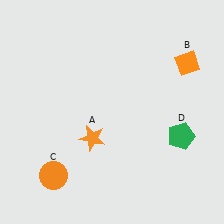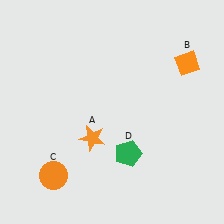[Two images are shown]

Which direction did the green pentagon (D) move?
The green pentagon (D) moved left.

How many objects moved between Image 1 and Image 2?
1 object moved between the two images.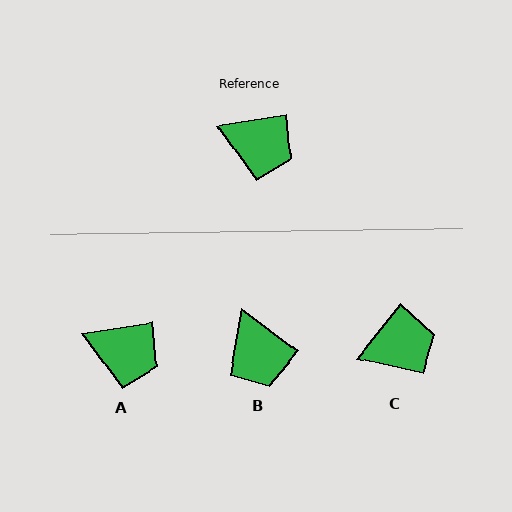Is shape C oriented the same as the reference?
No, it is off by about 42 degrees.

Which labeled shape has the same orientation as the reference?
A.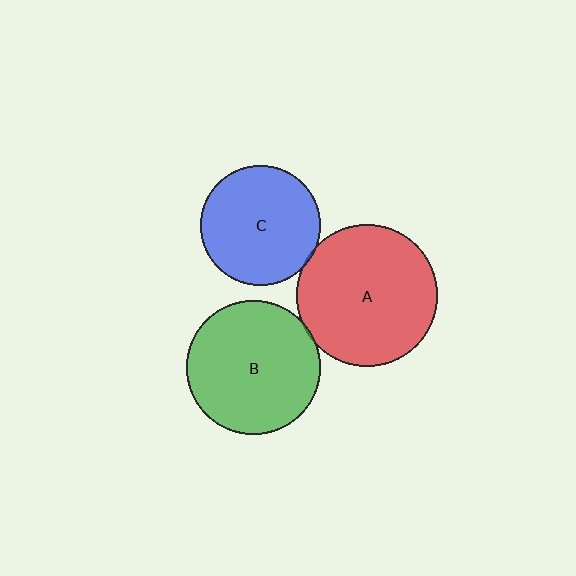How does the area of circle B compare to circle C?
Approximately 1.2 times.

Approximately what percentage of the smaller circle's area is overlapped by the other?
Approximately 5%.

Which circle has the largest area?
Circle A (red).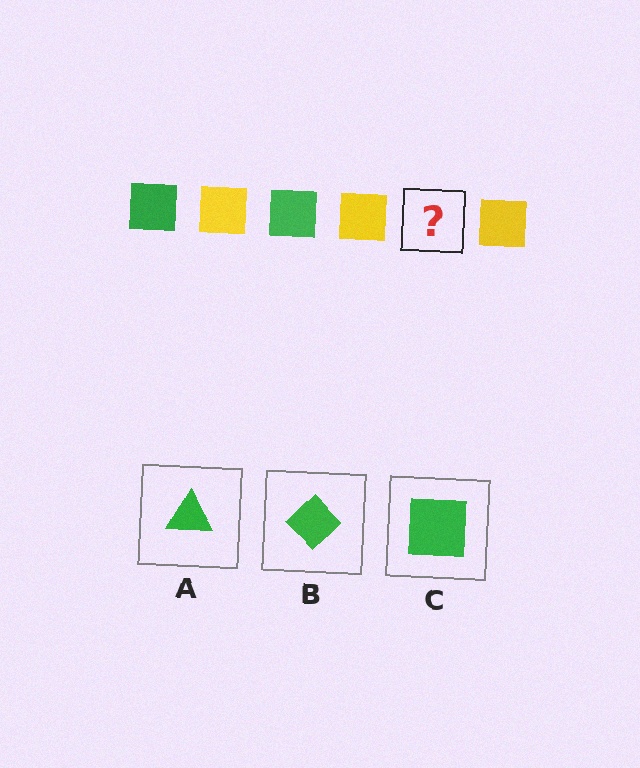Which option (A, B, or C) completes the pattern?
C.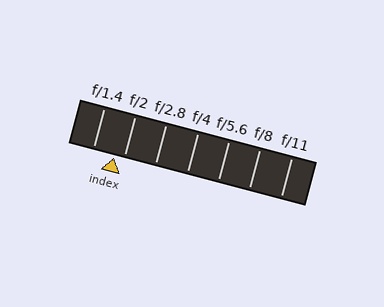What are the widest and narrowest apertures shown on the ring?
The widest aperture shown is f/1.4 and the narrowest is f/11.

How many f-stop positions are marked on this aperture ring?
There are 7 f-stop positions marked.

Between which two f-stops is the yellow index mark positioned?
The index mark is between f/1.4 and f/2.